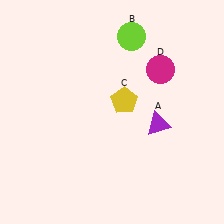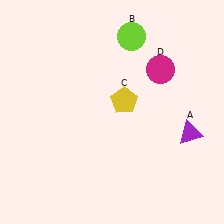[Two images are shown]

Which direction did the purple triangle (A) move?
The purple triangle (A) moved right.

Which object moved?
The purple triangle (A) moved right.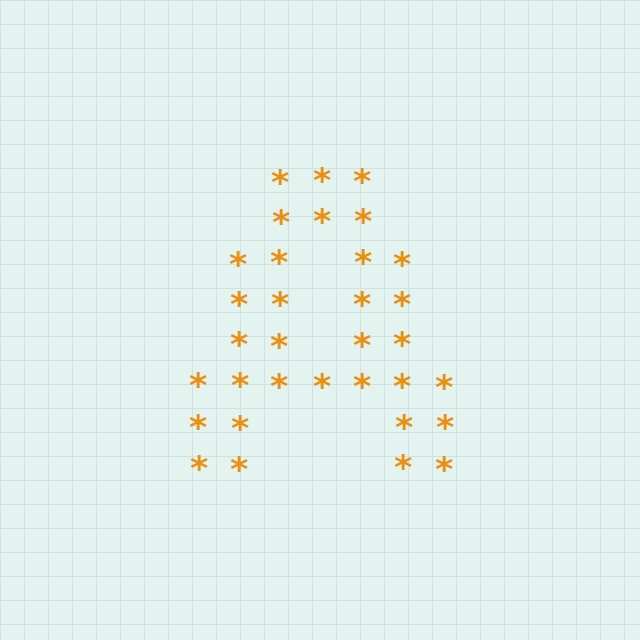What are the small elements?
The small elements are asterisks.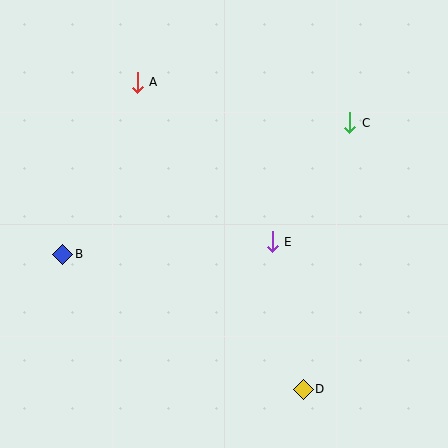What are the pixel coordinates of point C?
Point C is at (350, 123).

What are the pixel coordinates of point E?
Point E is at (272, 242).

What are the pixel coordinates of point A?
Point A is at (137, 82).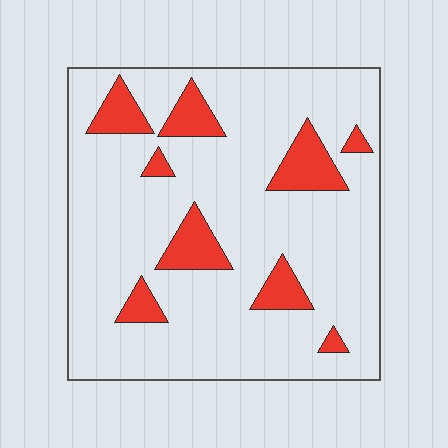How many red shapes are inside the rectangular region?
9.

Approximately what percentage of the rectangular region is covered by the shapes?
Approximately 15%.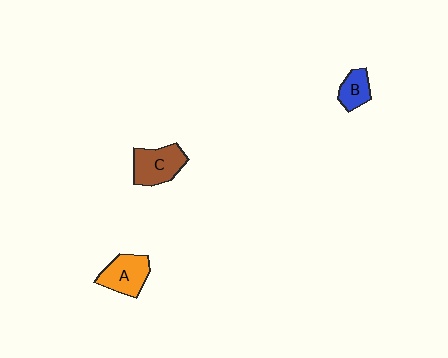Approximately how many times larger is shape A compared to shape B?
Approximately 1.6 times.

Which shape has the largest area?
Shape C (brown).